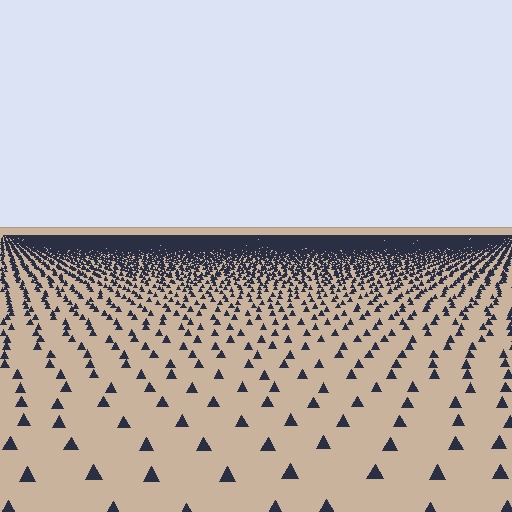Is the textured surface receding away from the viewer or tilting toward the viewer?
The surface is receding away from the viewer. Texture elements get smaller and denser toward the top.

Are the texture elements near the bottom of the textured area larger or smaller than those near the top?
Larger. Near the bottom, elements are closer to the viewer and appear at a bigger on-screen size.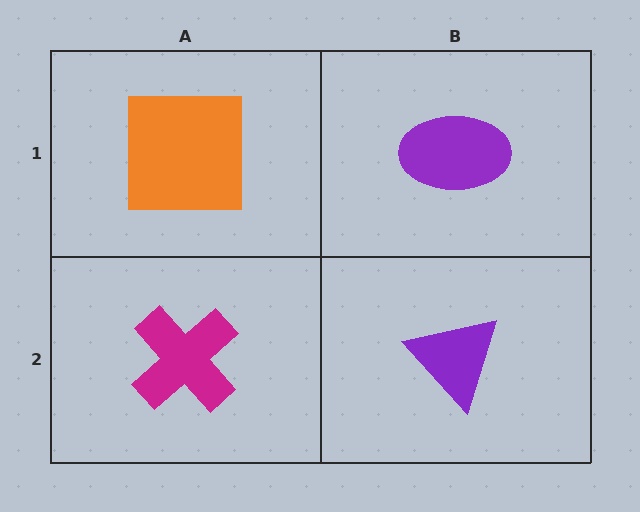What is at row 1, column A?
An orange square.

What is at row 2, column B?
A purple triangle.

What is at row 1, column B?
A purple ellipse.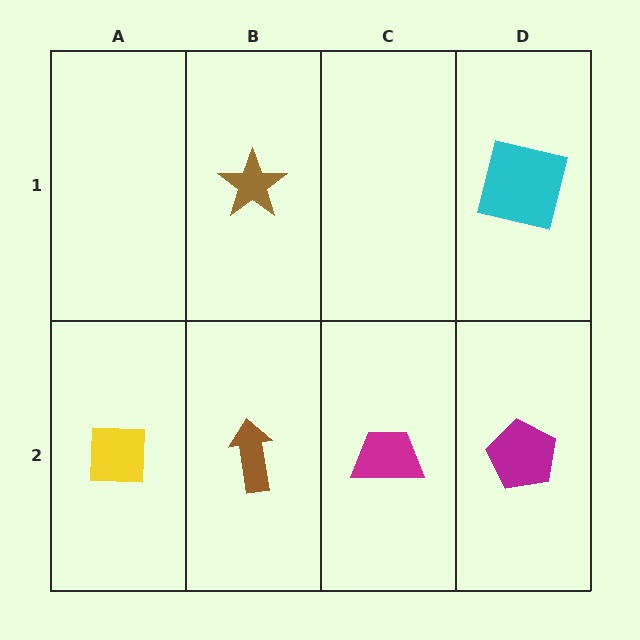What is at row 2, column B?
A brown arrow.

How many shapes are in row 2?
4 shapes.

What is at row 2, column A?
A yellow square.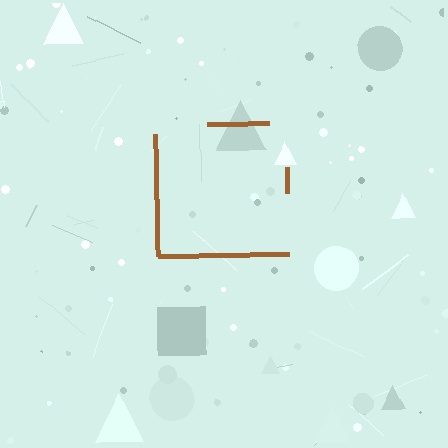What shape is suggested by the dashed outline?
The dashed outline suggests a square.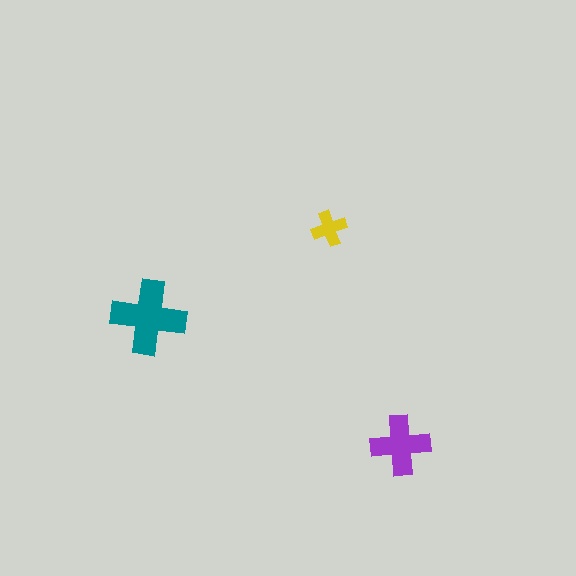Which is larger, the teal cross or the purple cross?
The teal one.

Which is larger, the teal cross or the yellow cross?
The teal one.